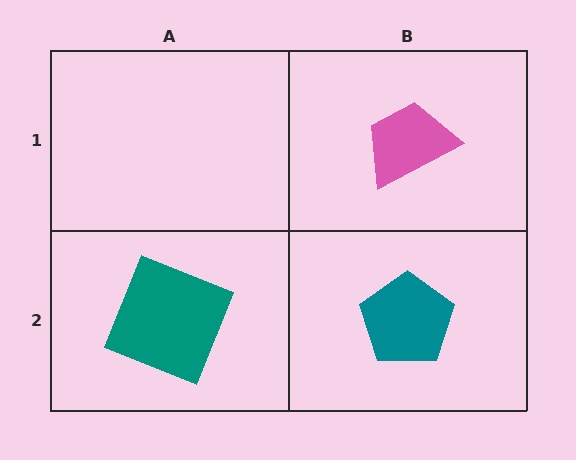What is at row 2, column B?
A teal pentagon.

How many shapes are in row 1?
1 shape.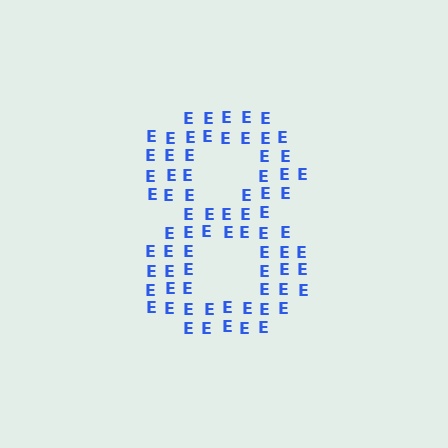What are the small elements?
The small elements are letter E's.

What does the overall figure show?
The overall figure shows the digit 8.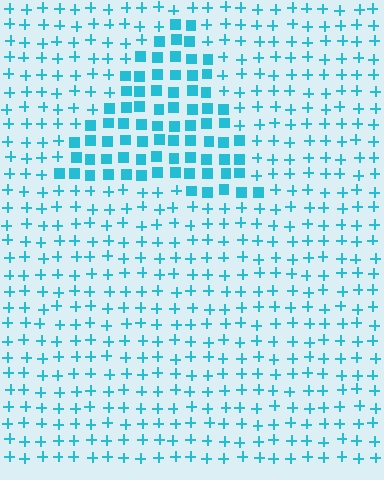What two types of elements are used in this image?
The image uses squares inside the triangle region and plus signs outside it.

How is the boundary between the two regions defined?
The boundary is defined by a change in element shape: squares inside vs. plus signs outside. All elements share the same color and spacing.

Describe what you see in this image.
The image is filled with small cyan elements arranged in a uniform grid. A triangle-shaped region contains squares, while the surrounding area contains plus signs. The boundary is defined purely by the change in element shape.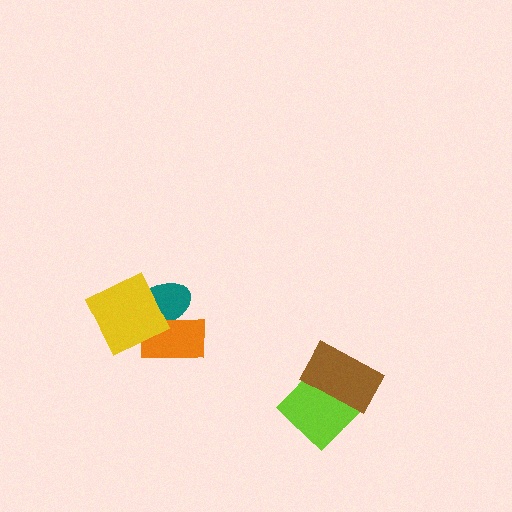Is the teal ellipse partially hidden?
Yes, it is partially covered by another shape.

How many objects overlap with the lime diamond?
1 object overlaps with the lime diamond.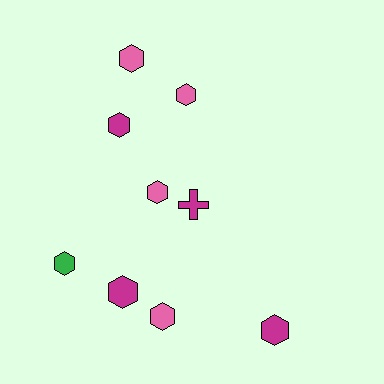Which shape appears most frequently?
Hexagon, with 8 objects.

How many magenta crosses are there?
There is 1 magenta cross.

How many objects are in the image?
There are 9 objects.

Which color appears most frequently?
Pink, with 4 objects.